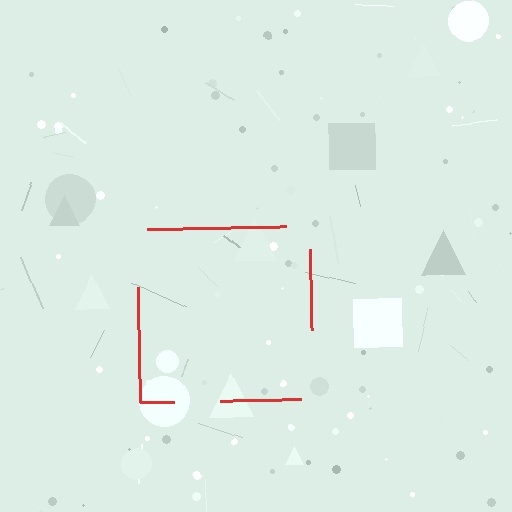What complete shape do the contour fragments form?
The contour fragments form a square.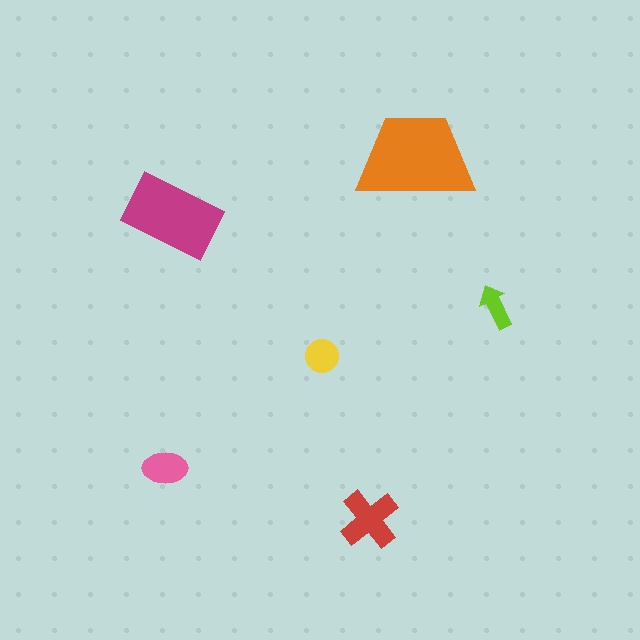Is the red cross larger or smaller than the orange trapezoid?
Smaller.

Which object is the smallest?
The lime arrow.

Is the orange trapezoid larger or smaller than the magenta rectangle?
Larger.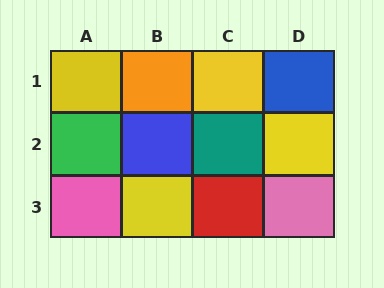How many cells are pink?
2 cells are pink.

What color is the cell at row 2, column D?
Yellow.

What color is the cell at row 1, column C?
Yellow.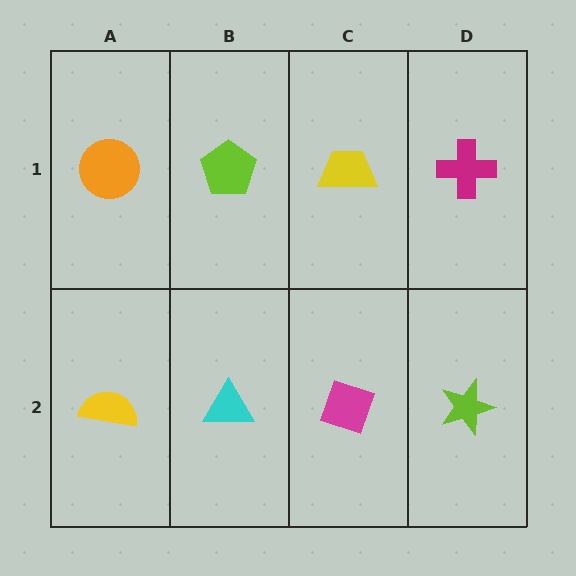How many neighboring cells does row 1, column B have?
3.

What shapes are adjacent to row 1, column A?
A yellow semicircle (row 2, column A), a lime pentagon (row 1, column B).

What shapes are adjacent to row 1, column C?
A magenta diamond (row 2, column C), a lime pentagon (row 1, column B), a magenta cross (row 1, column D).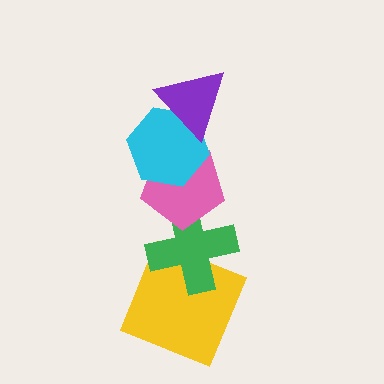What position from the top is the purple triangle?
The purple triangle is 1st from the top.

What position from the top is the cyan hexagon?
The cyan hexagon is 2nd from the top.